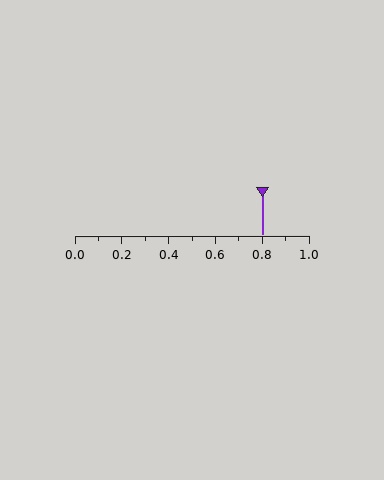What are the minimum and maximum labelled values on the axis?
The axis runs from 0.0 to 1.0.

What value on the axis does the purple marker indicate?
The marker indicates approximately 0.8.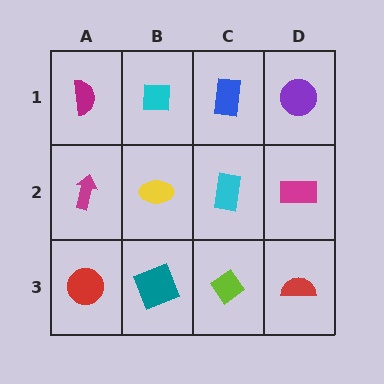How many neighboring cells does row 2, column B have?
4.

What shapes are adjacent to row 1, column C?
A cyan rectangle (row 2, column C), a cyan square (row 1, column B), a purple circle (row 1, column D).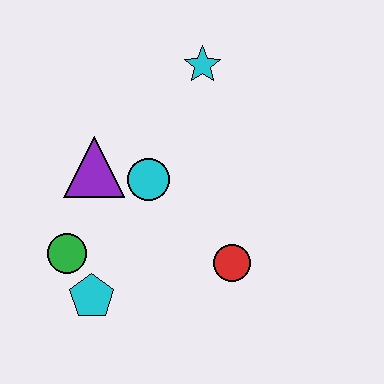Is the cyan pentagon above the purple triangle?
No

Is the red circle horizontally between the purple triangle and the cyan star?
No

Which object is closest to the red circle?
The cyan circle is closest to the red circle.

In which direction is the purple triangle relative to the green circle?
The purple triangle is above the green circle.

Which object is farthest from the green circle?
The cyan star is farthest from the green circle.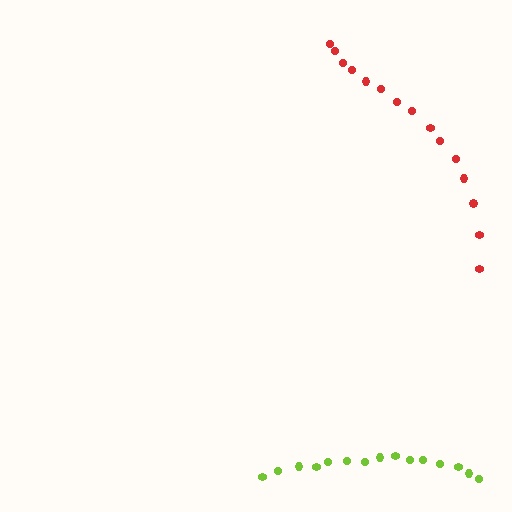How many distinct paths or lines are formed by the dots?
There are 2 distinct paths.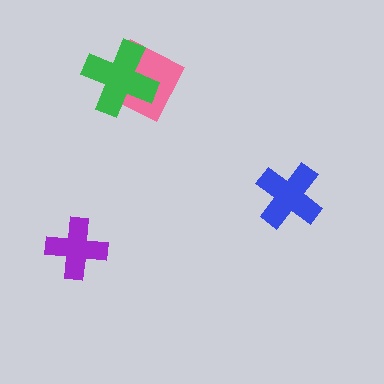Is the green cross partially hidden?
No, no other shape covers it.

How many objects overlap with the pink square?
1 object overlaps with the pink square.